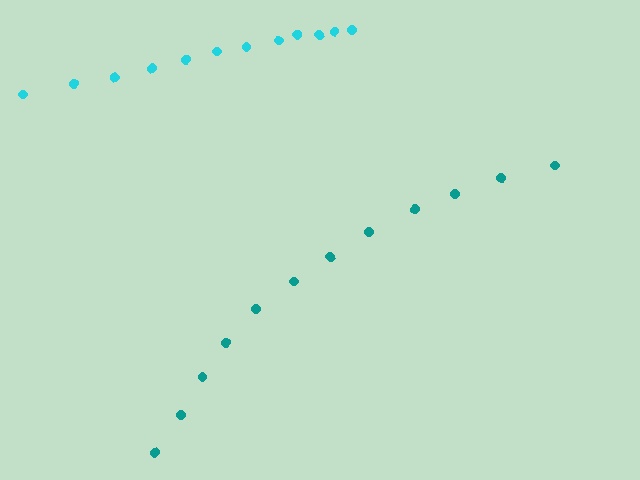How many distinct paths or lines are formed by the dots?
There are 2 distinct paths.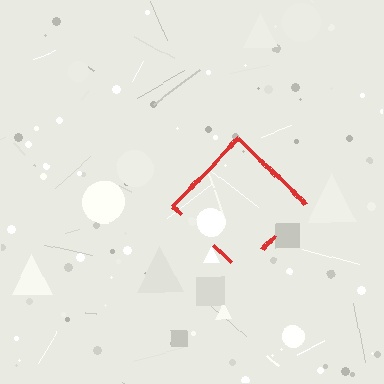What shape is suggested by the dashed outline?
The dashed outline suggests a diamond.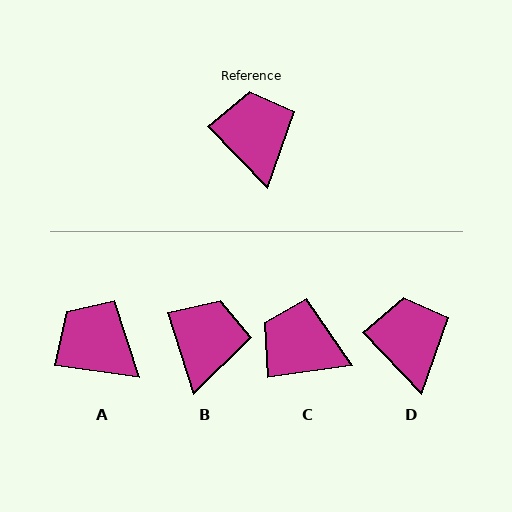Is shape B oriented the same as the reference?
No, it is off by about 27 degrees.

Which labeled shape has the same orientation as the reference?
D.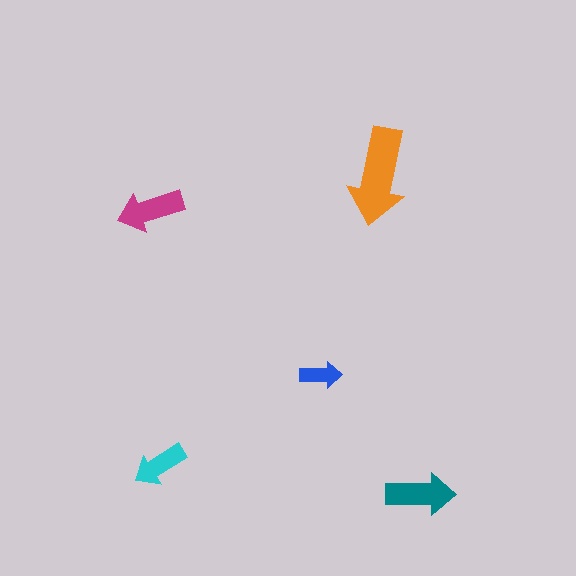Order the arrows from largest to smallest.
the orange one, the teal one, the magenta one, the cyan one, the blue one.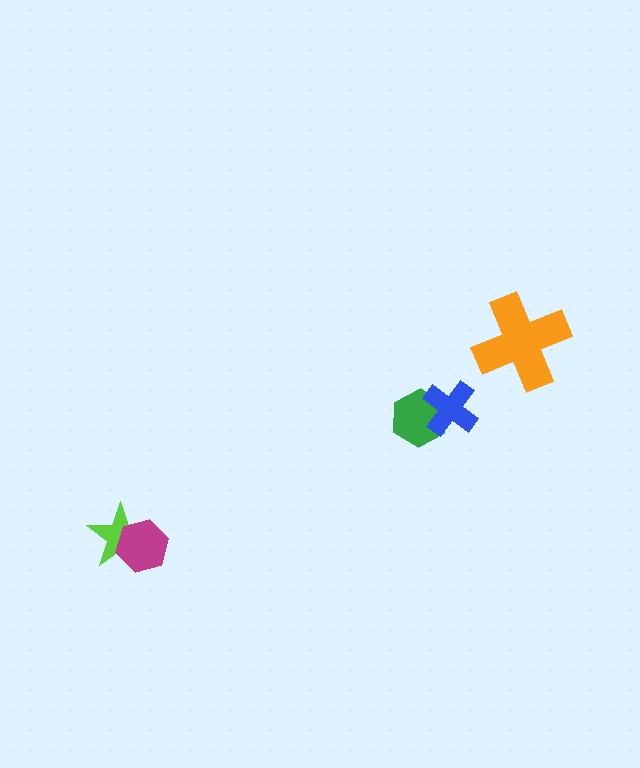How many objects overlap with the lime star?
1 object overlaps with the lime star.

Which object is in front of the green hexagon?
The blue cross is in front of the green hexagon.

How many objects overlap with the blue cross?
1 object overlaps with the blue cross.